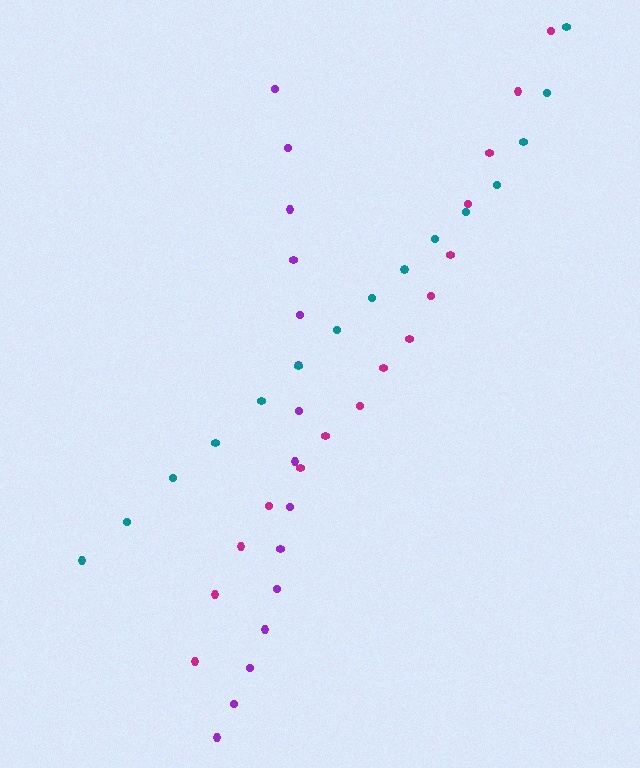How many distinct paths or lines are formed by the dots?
There are 3 distinct paths.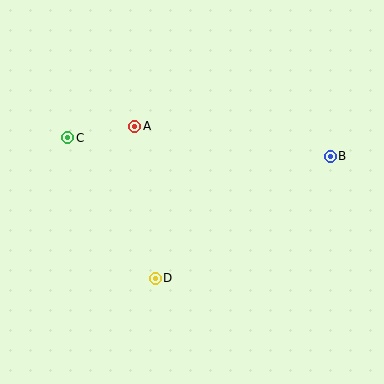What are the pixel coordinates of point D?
Point D is at (155, 278).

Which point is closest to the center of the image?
Point A at (135, 126) is closest to the center.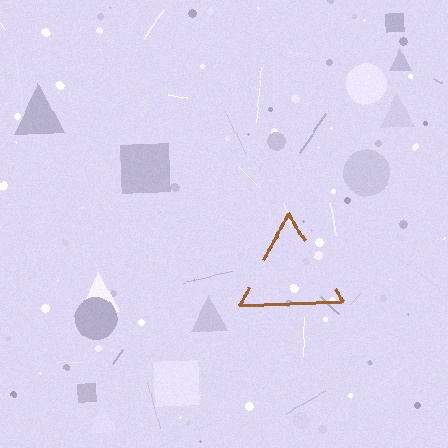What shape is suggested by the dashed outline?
The dashed outline suggests a triangle.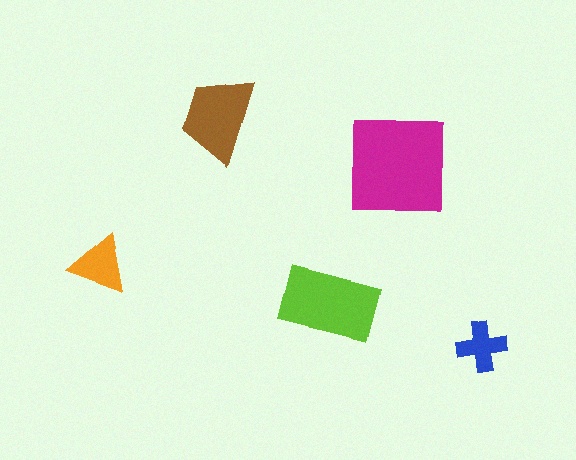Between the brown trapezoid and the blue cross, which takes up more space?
The brown trapezoid.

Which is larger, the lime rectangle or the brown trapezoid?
The lime rectangle.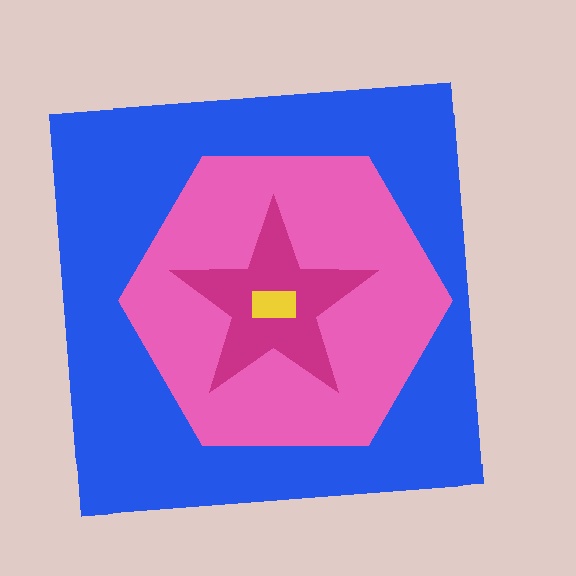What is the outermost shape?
The blue square.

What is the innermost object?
The yellow rectangle.